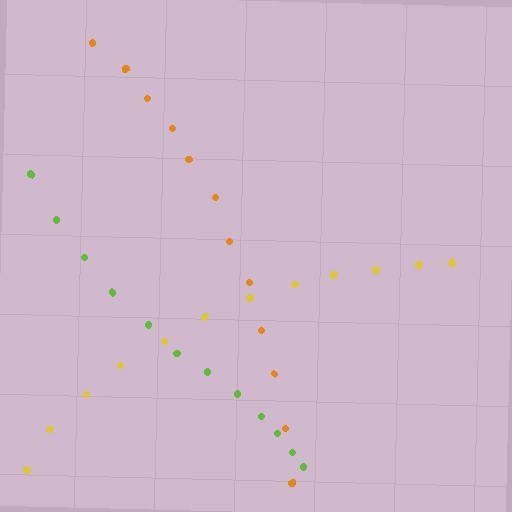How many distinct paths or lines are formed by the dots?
There are 3 distinct paths.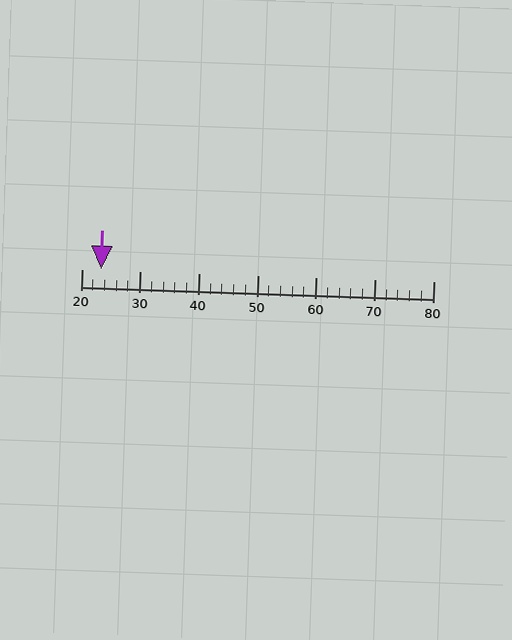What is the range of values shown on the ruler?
The ruler shows values from 20 to 80.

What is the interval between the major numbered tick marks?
The major tick marks are spaced 10 units apart.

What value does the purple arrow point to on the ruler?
The purple arrow points to approximately 23.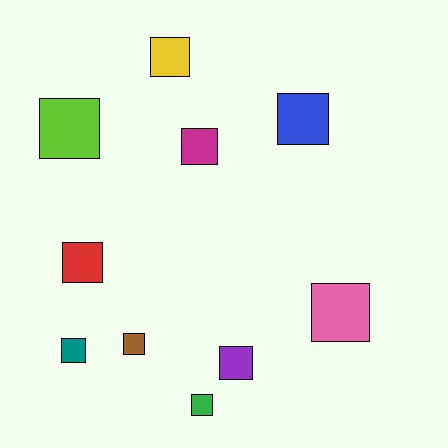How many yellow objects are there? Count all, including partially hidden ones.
There is 1 yellow object.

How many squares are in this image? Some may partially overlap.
There are 10 squares.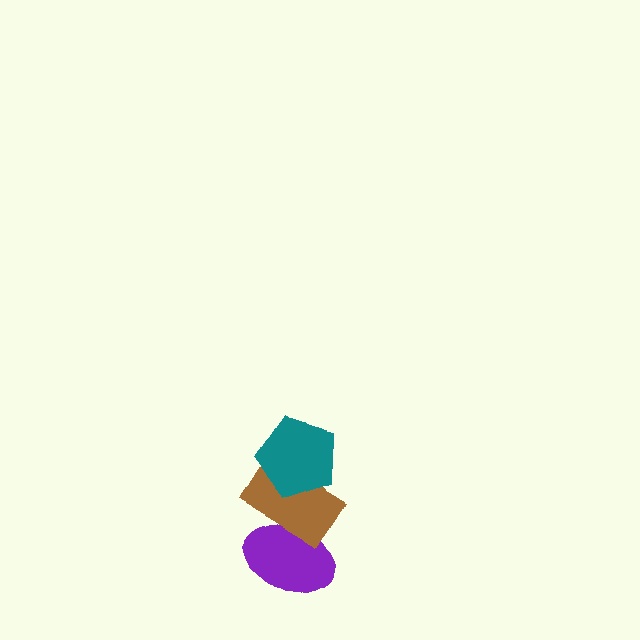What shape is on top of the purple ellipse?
The brown rectangle is on top of the purple ellipse.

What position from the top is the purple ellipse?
The purple ellipse is 3rd from the top.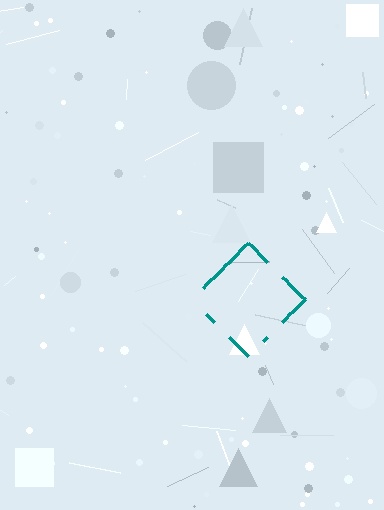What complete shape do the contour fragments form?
The contour fragments form a diamond.